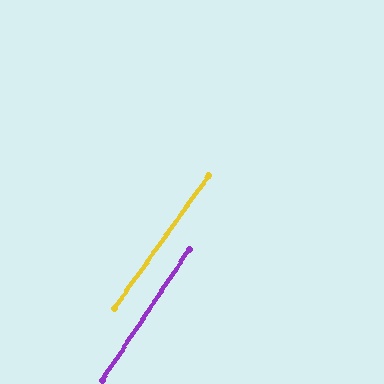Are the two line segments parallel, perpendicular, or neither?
Parallel — their directions differ by only 1.9°.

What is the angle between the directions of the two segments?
Approximately 2 degrees.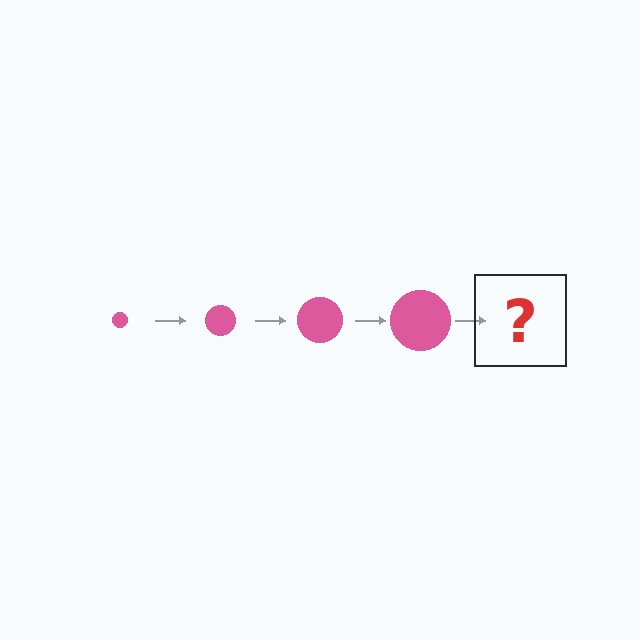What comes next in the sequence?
The next element should be a pink circle, larger than the previous one.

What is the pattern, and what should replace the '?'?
The pattern is that the circle gets progressively larger each step. The '?' should be a pink circle, larger than the previous one.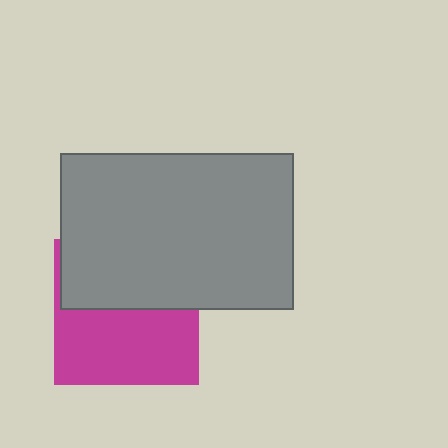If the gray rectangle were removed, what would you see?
You would see the complete magenta square.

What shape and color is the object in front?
The object in front is a gray rectangle.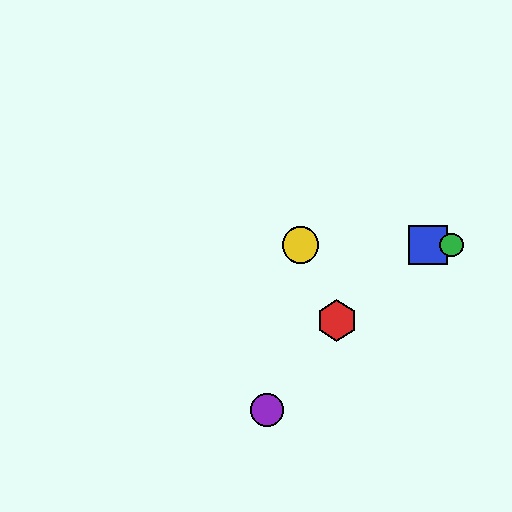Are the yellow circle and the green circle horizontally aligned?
Yes, both are at y≈245.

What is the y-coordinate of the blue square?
The blue square is at y≈245.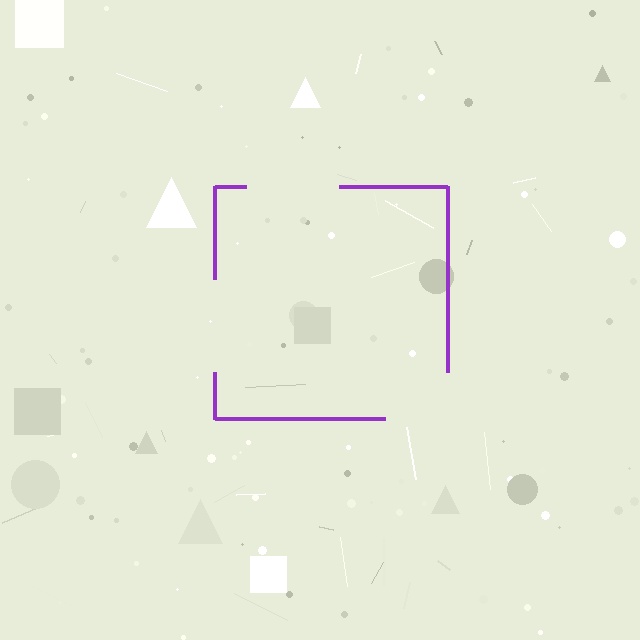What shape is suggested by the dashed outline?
The dashed outline suggests a square.